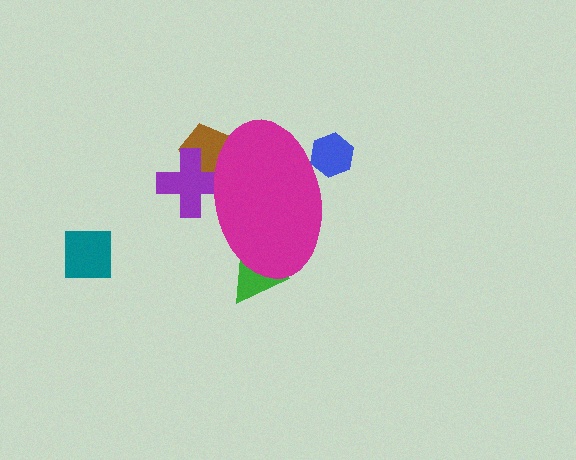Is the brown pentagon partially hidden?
Yes, the brown pentagon is partially hidden behind the magenta ellipse.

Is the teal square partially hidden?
No, the teal square is fully visible.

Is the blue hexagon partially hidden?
Yes, the blue hexagon is partially hidden behind the magenta ellipse.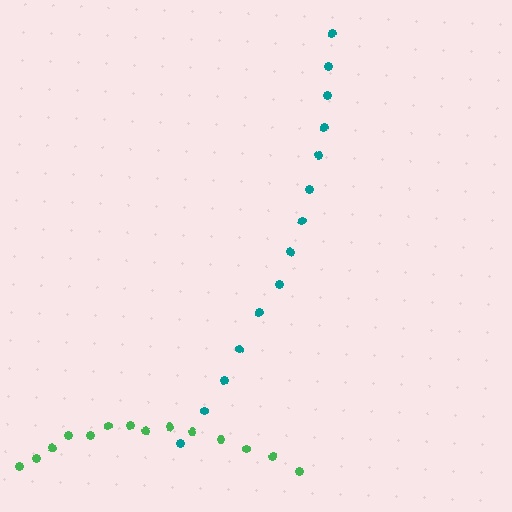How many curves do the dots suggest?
There are 2 distinct paths.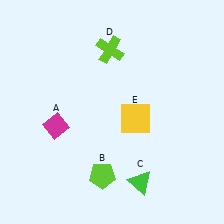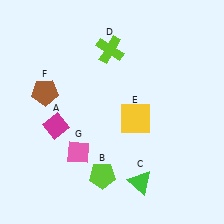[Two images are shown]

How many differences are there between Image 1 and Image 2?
There are 2 differences between the two images.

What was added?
A brown pentagon (F), a pink diamond (G) were added in Image 2.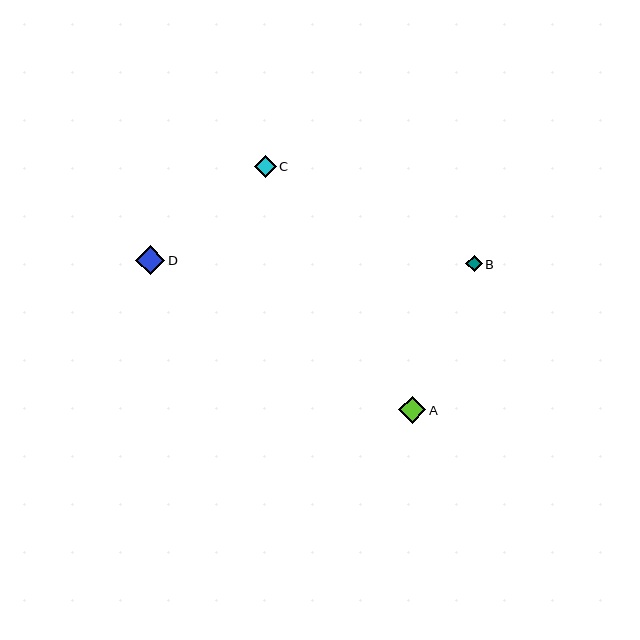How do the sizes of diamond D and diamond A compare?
Diamond D and diamond A are approximately the same size.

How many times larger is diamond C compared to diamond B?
Diamond C is approximately 1.3 times the size of diamond B.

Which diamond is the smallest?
Diamond B is the smallest with a size of approximately 17 pixels.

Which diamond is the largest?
Diamond D is the largest with a size of approximately 29 pixels.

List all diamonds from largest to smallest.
From largest to smallest: D, A, C, B.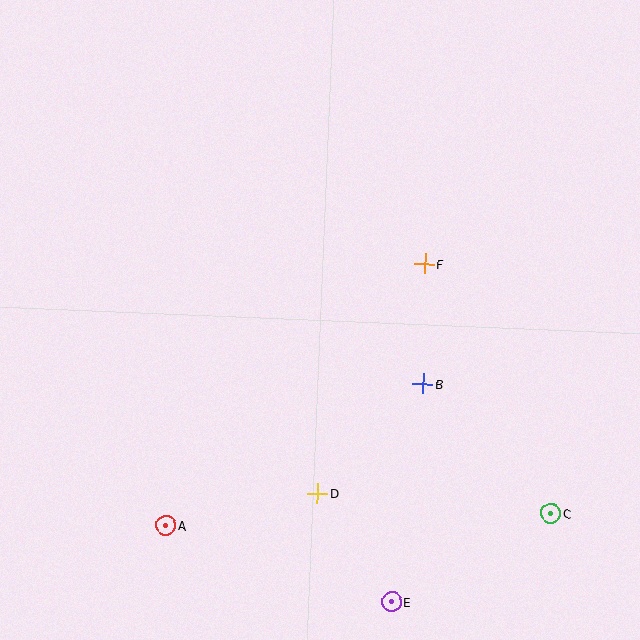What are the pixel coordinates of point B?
Point B is at (423, 384).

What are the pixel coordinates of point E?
Point E is at (391, 602).